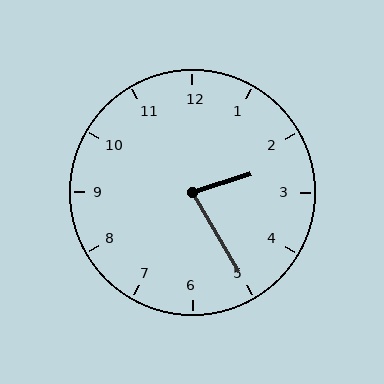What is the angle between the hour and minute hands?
Approximately 78 degrees.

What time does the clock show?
2:25.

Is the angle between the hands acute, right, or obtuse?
It is acute.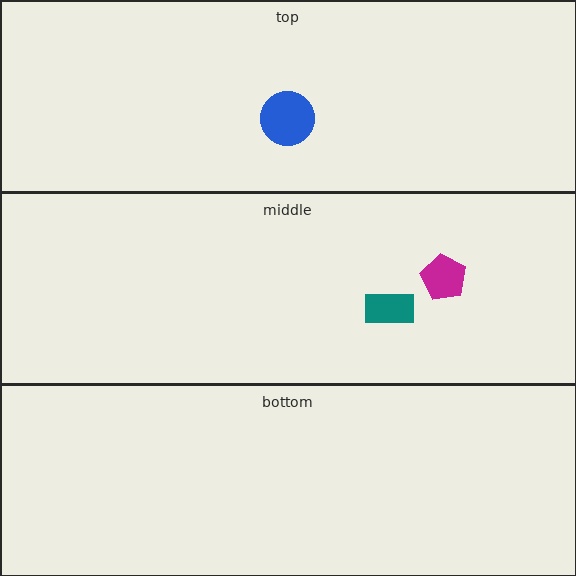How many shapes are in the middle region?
2.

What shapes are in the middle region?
The magenta pentagon, the teal rectangle.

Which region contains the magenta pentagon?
The middle region.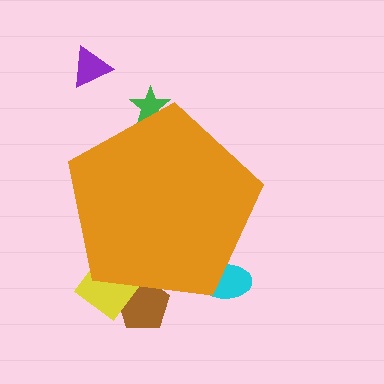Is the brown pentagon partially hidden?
Yes, the brown pentagon is partially hidden behind the orange pentagon.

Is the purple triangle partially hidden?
No, the purple triangle is fully visible.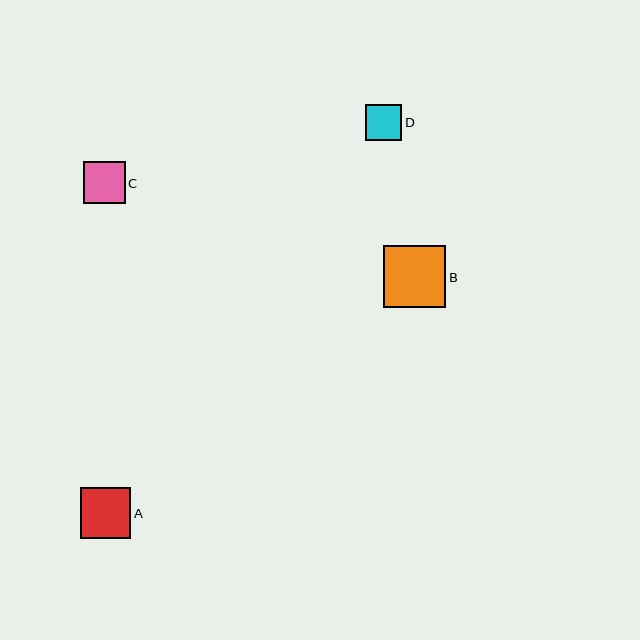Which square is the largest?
Square B is the largest with a size of approximately 62 pixels.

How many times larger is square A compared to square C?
Square A is approximately 1.2 times the size of square C.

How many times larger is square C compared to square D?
Square C is approximately 1.2 times the size of square D.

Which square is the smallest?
Square D is the smallest with a size of approximately 36 pixels.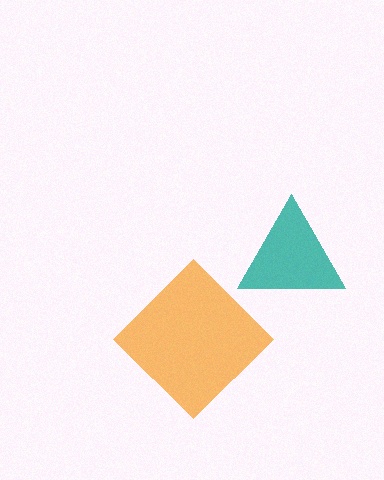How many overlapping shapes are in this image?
There are 2 overlapping shapes in the image.